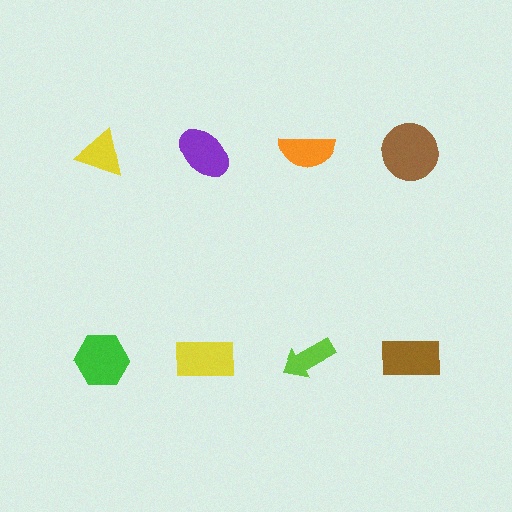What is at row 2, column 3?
A lime arrow.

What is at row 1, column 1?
A yellow triangle.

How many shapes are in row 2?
4 shapes.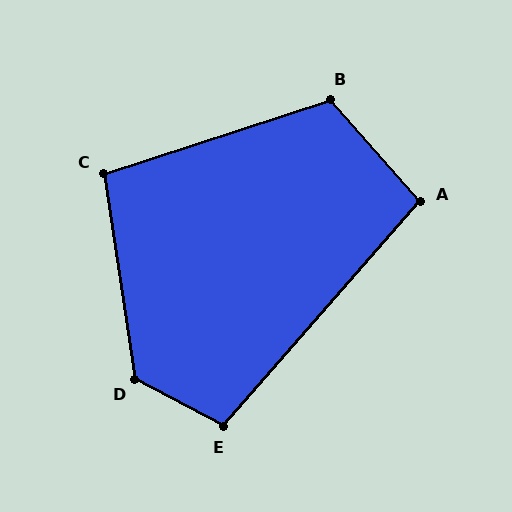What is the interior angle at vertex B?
Approximately 113 degrees (obtuse).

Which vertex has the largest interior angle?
D, at approximately 126 degrees.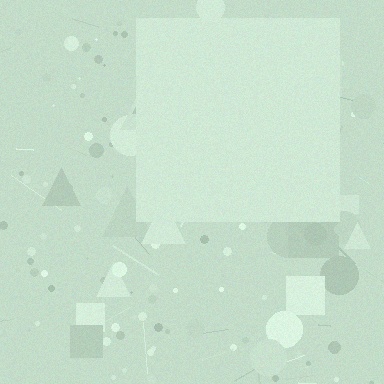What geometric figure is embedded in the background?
A square is embedded in the background.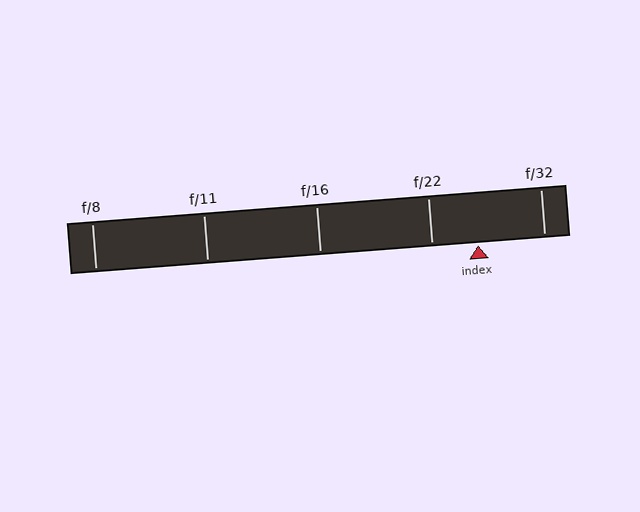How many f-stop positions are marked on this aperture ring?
There are 5 f-stop positions marked.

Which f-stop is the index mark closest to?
The index mark is closest to f/22.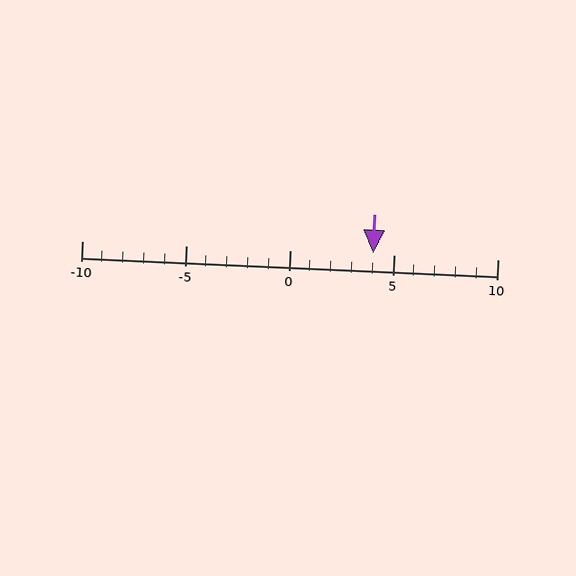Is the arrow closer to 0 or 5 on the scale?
The arrow is closer to 5.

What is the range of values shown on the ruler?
The ruler shows values from -10 to 10.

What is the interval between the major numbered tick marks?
The major tick marks are spaced 5 units apart.